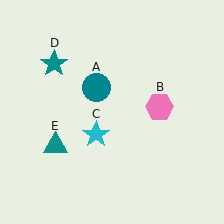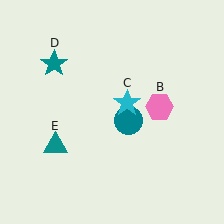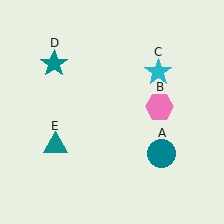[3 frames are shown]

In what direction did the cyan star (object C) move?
The cyan star (object C) moved up and to the right.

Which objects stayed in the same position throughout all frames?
Pink hexagon (object B) and teal star (object D) and teal triangle (object E) remained stationary.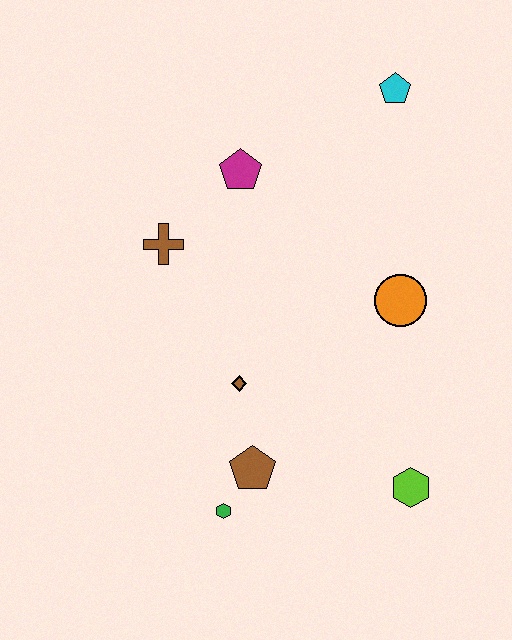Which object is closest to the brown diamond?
The brown pentagon is closest to the brown diamond.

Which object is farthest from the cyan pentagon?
The green hexagon is farthest from the cyan pentagon.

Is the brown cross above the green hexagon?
Yes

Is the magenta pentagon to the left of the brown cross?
No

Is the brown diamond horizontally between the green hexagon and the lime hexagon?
Yes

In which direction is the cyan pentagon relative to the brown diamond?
The cyan pentagon is above the brown diamond.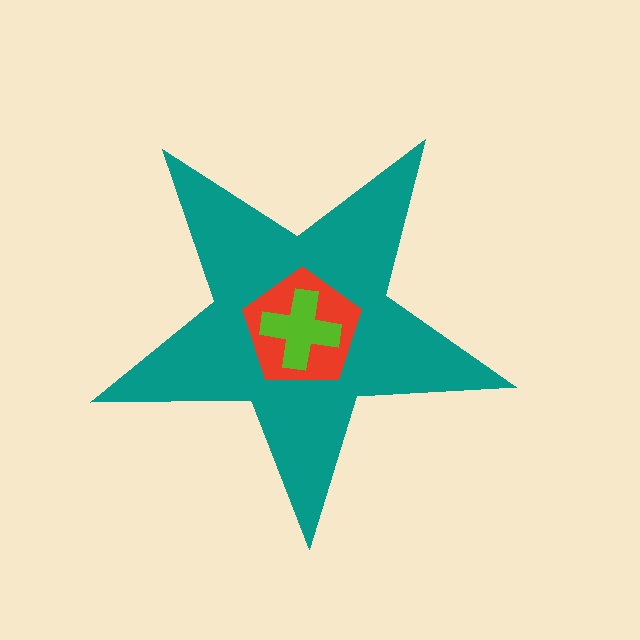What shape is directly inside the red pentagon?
The lime cross.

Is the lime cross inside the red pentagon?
Yes.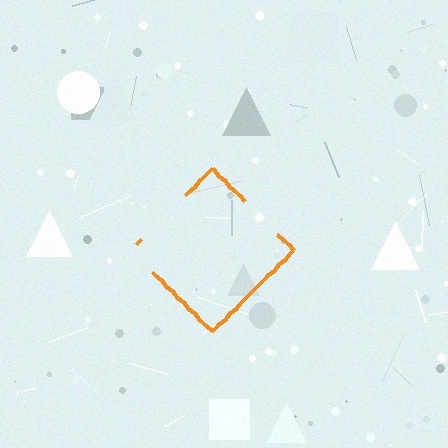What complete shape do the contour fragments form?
The contour fragments form a diamond.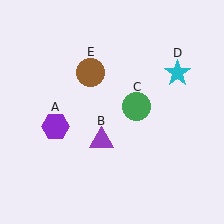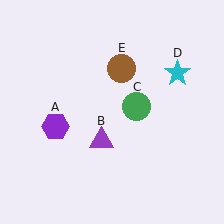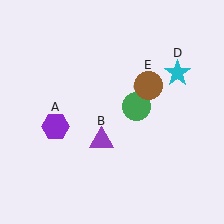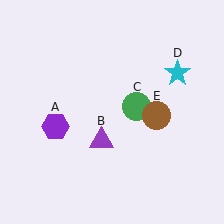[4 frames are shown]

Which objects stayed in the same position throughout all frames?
Purple hexagon (object A) and purple triangle (object B) and green circle (object C) and cyan star (object D) remained stationary.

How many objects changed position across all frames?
1 object changed position: brown circle (object E).